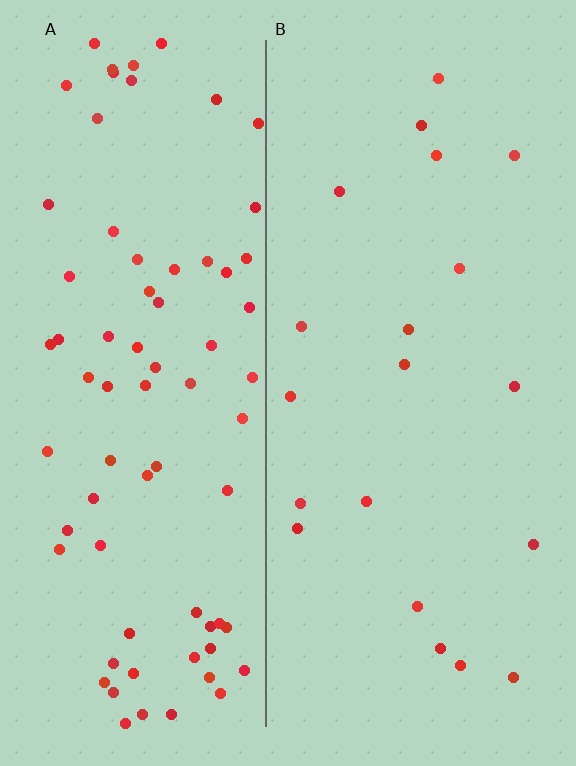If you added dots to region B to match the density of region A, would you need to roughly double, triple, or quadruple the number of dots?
Approximately quadruple.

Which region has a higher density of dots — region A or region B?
A (the left).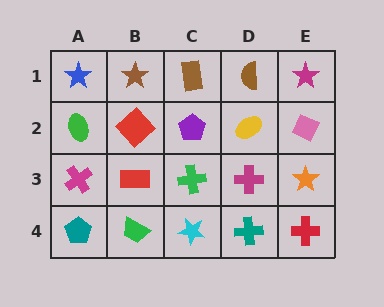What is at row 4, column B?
A green trapezoid.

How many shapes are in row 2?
5 shapes.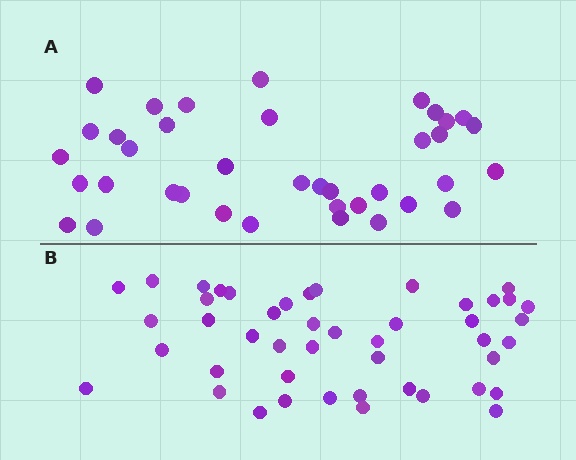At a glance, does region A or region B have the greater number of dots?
Region B (the bottom region) has more dots.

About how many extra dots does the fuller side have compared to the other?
Region B has roughly 8 or so more dots than region A.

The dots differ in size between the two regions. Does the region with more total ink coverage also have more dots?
No. Region A has more total ink coverage because its dots are larger, but region B actually contains more individual dots. Total area can be misleading — the number of items is what matters here.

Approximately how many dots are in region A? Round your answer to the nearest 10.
About 40 dots. (The exact count is 38, which rounds to 40.)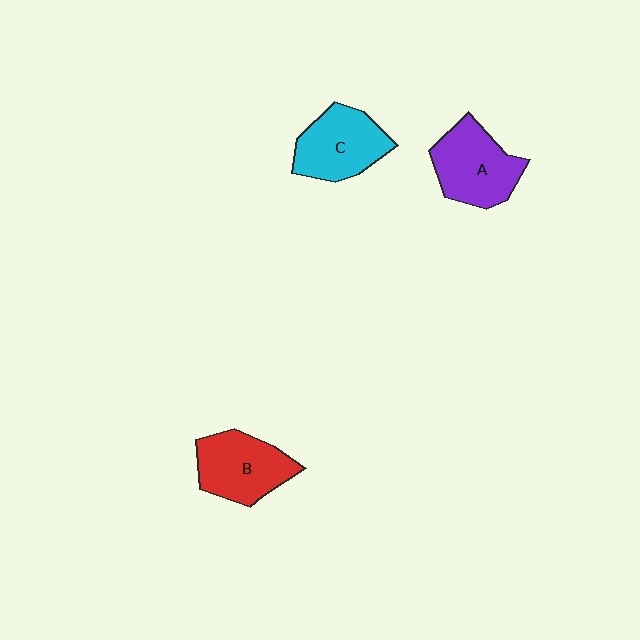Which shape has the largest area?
Shape A (purple).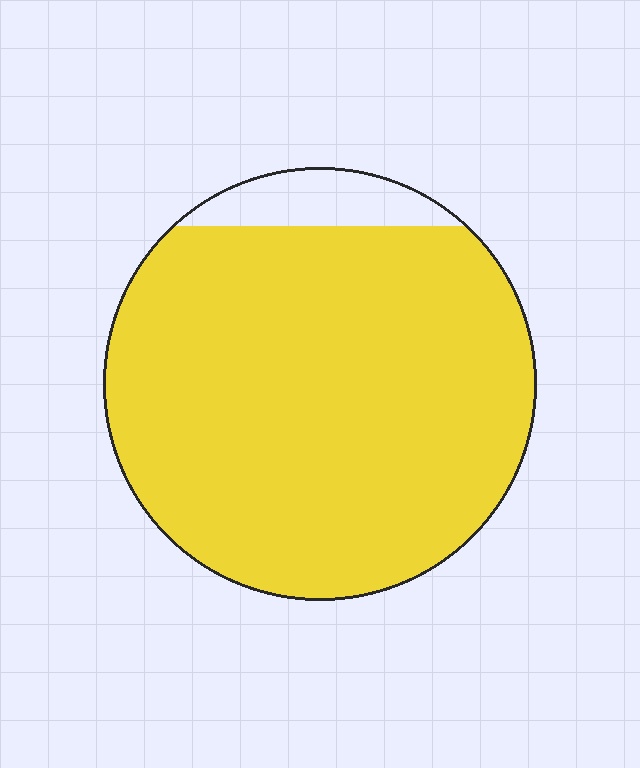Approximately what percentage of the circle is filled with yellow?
Approximately 90%.